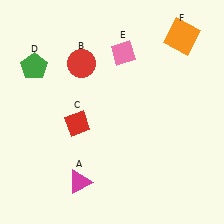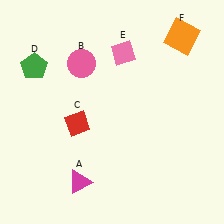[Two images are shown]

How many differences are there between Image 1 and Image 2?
There is 1 difference between the two images.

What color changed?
The circle (B) changed from red in Image 1 to pink in Image 2.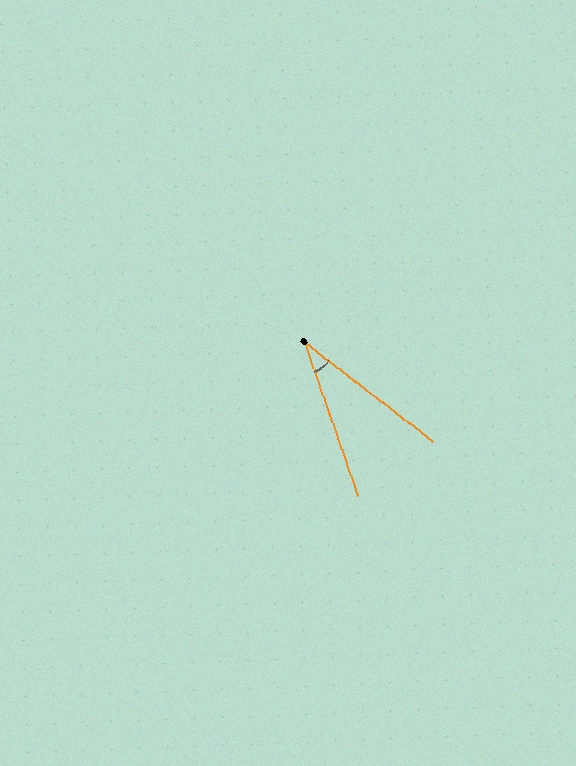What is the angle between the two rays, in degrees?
Approximately 33 degrees.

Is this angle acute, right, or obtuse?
It is acute.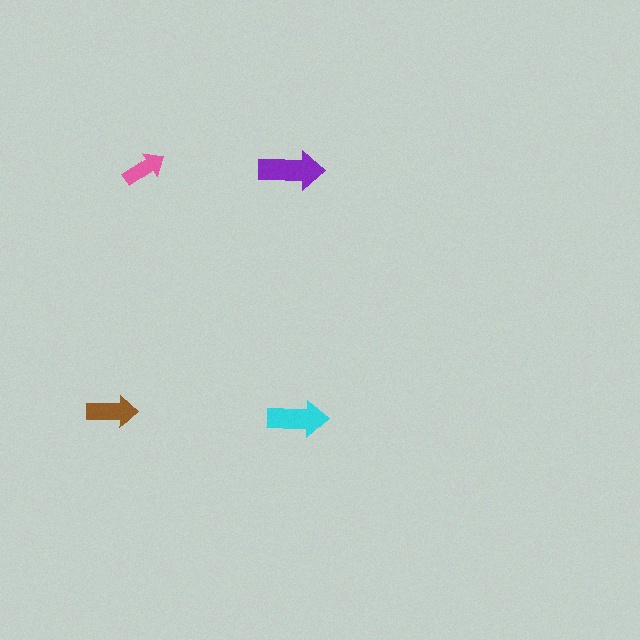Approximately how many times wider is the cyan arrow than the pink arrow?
About 1.5 times wider.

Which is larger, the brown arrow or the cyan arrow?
The cyan one.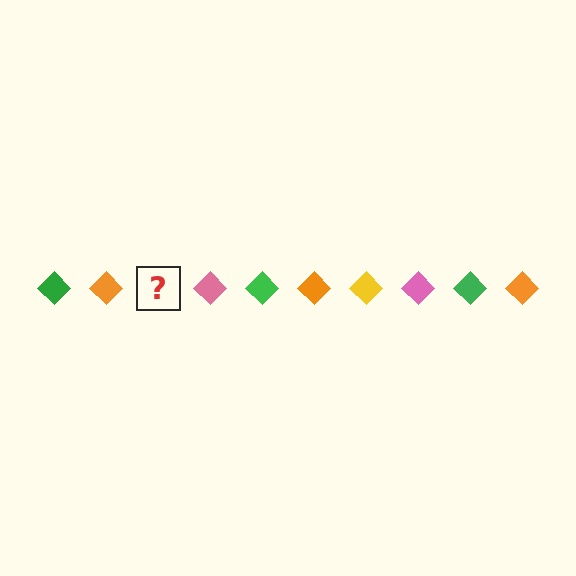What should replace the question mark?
The question mark should be replaced with a yellow diamond.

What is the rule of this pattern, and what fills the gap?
The rule is that the pattern cycles through green, orange, yellow, pink diamonds. The gap should be filled with a yellow diamond.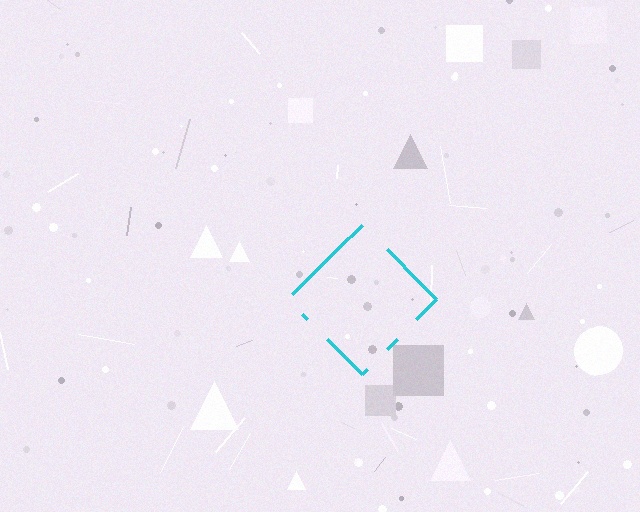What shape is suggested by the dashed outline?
The dashed outline suggests a diamond.